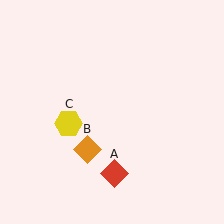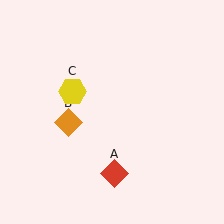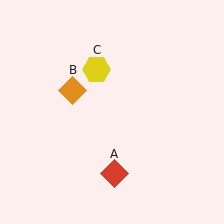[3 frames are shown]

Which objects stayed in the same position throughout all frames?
Red diamond (object A) remained stationary.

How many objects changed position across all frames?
2 objects changed position: orange diamond (object B), yellow hexagon (object C).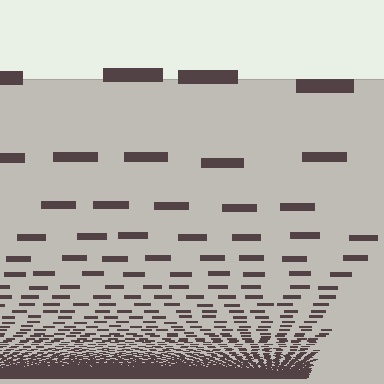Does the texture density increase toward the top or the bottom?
Density increases toward the bottom.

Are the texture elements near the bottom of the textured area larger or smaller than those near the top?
Smaller. The gradient is inverted — elements near the bottom are smaller and denser.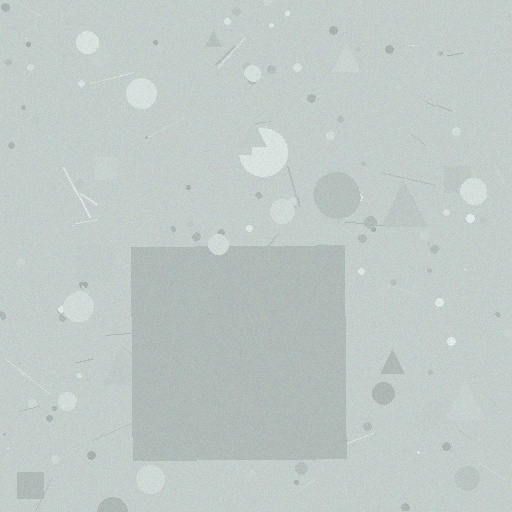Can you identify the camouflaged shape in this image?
The camouflaged shape is a square.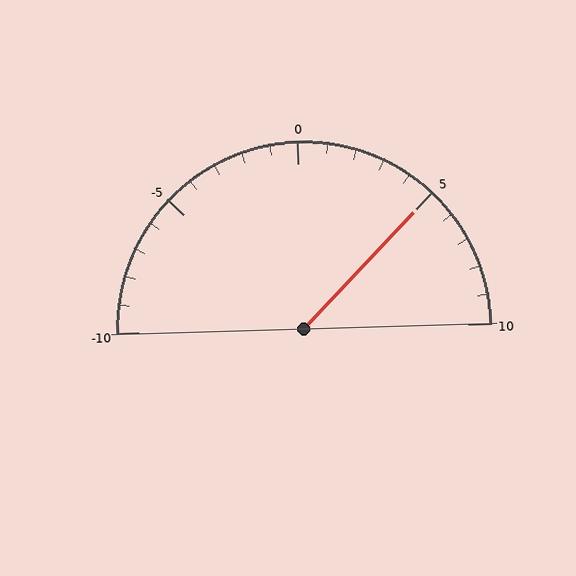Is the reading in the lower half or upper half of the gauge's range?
The reading is in the upper half of the range (-10 to 10).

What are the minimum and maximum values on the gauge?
The gauge ranges from -10 to 10.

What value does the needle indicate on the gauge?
The needle indicates approximately 5.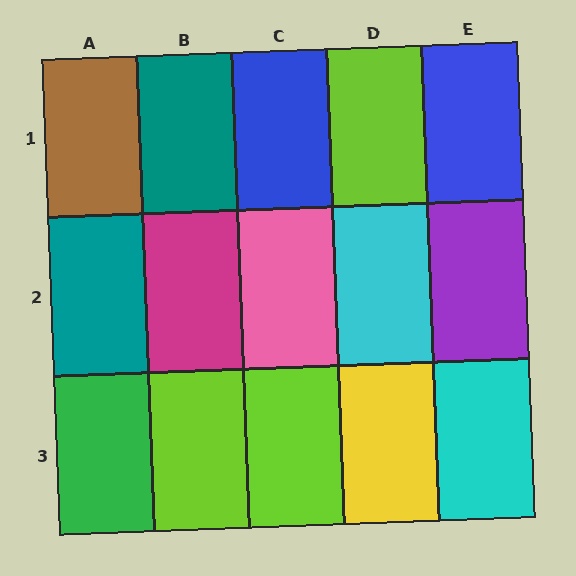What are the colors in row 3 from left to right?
Green, lime, lime, yellow, cyan.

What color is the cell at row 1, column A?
Brown.